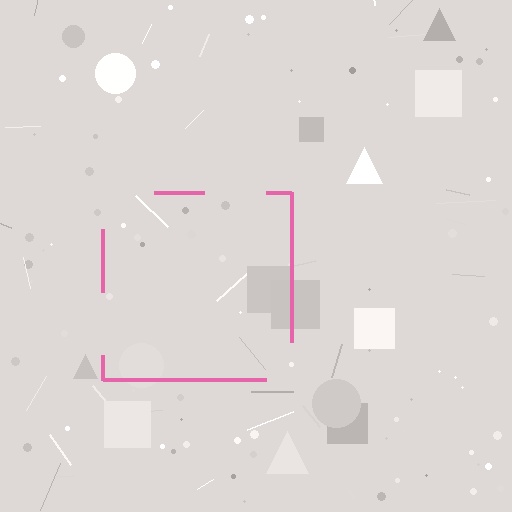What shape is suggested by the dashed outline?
The dashed outline suggests a square.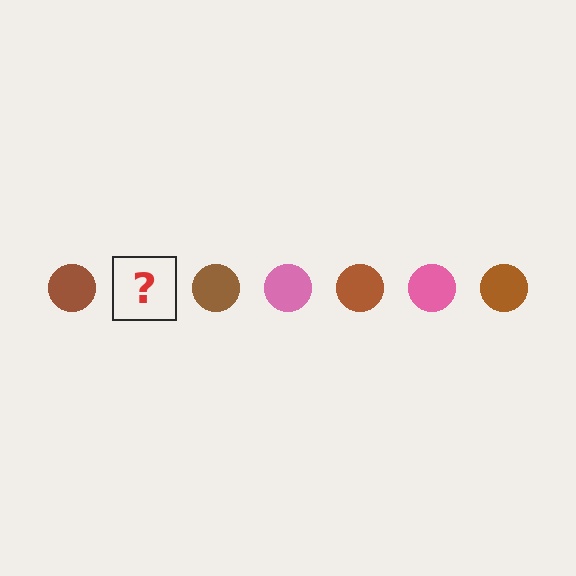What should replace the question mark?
The question mark should be replaced with a pink circle.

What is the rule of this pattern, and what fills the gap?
The rule is that the pattern cycles through brown, pink circles. The gap should be filled with a pink circle.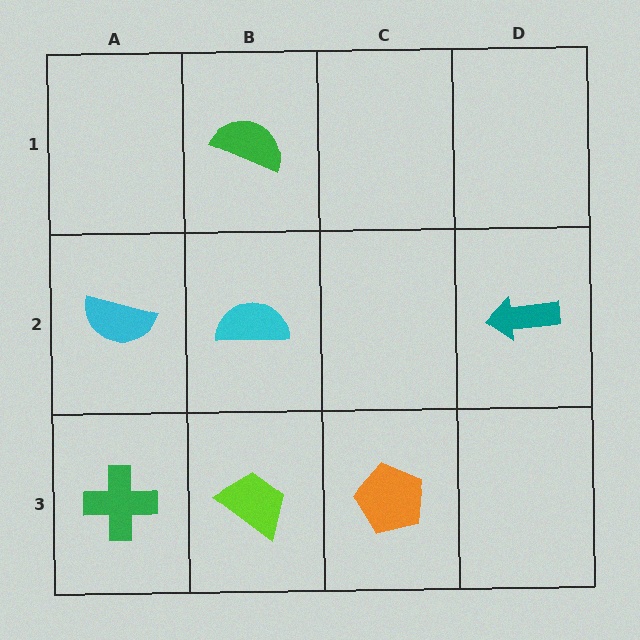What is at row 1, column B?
A green semicircle.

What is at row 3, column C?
An orange pentagon.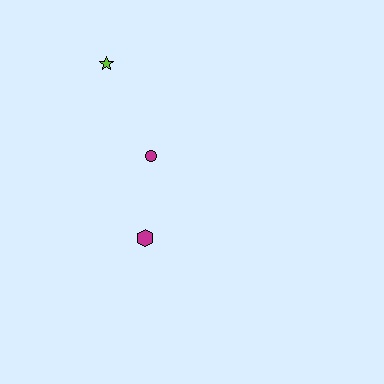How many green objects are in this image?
There are no green objects.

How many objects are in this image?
There are 3 objects.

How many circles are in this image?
There is 1 circle.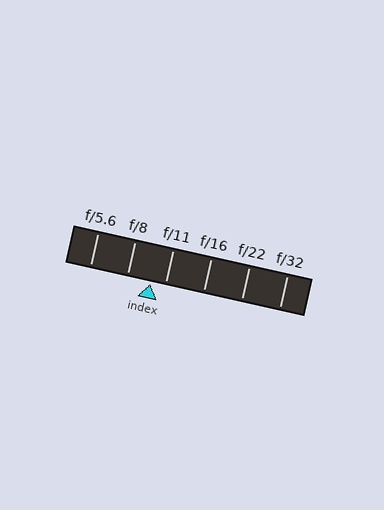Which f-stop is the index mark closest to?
The index mark is closest to f/11.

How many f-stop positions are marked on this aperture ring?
There are 6 f-stop positions marked.